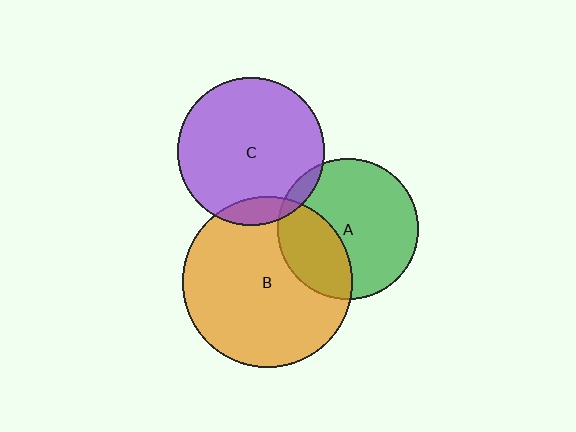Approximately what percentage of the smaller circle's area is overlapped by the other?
Approximately 30%.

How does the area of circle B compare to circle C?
Approximately 1.3 times.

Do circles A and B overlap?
Yes.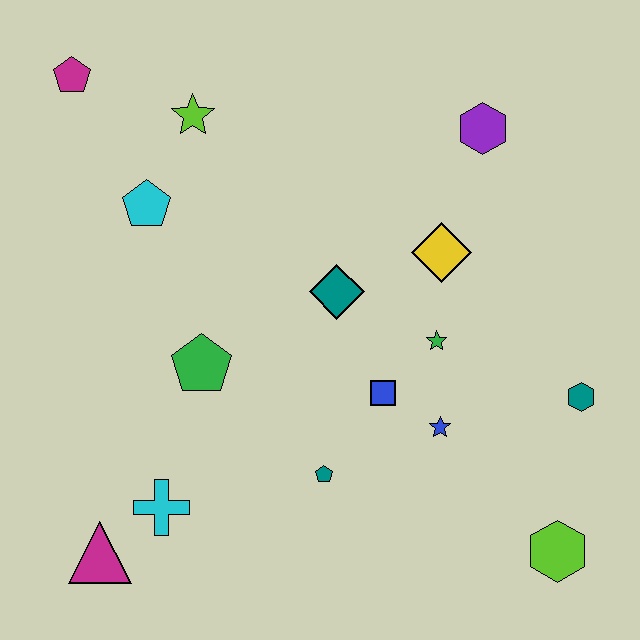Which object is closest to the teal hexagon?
The blue star is closest to the teal hexagon.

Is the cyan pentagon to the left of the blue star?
Yes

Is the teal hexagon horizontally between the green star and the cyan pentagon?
No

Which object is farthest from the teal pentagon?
The magenta pentagon is farthest from the teal pentagon.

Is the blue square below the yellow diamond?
Yes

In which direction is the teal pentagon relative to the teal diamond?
The teal pentagon is below the teal diamond.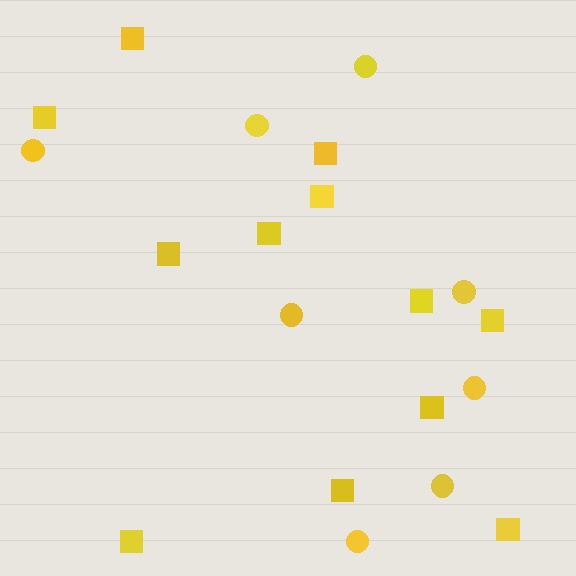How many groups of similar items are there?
There are 2 groups: one group of squares (12) and one group of circles (8).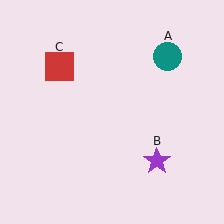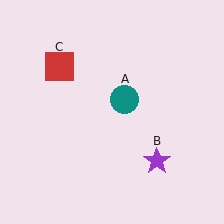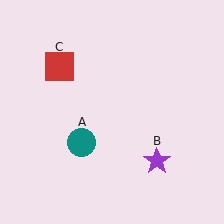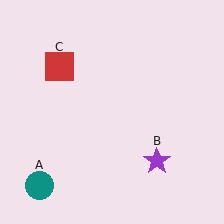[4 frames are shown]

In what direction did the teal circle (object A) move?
The teal circle (object A) moved down and to the left.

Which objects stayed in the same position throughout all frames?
Purple star (object B) and red square (object C) remained stationary.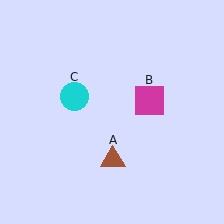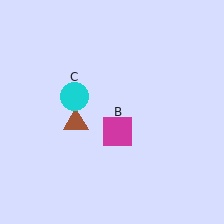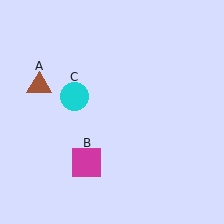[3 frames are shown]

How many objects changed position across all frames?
2 objects changed position: brown triangle (object A), magenta square (object B).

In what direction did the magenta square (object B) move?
The magenta square (object B) moved down and to the left.